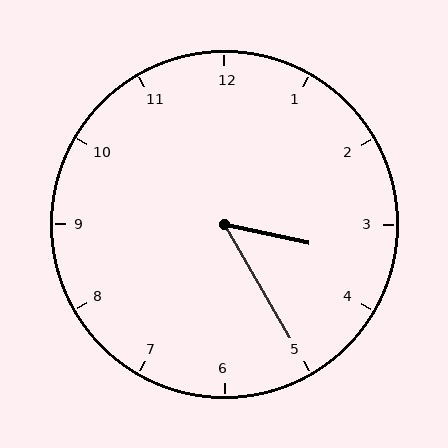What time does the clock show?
3:25.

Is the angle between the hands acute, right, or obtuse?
It is acute.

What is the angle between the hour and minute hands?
Approximately 48 degrees.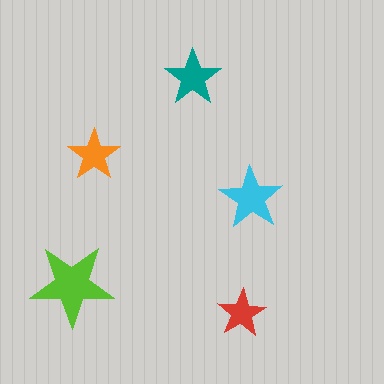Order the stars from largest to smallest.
the lime one, the cyan one, the teal one, the orange one, the red one.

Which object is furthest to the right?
The cyan star is rightmost.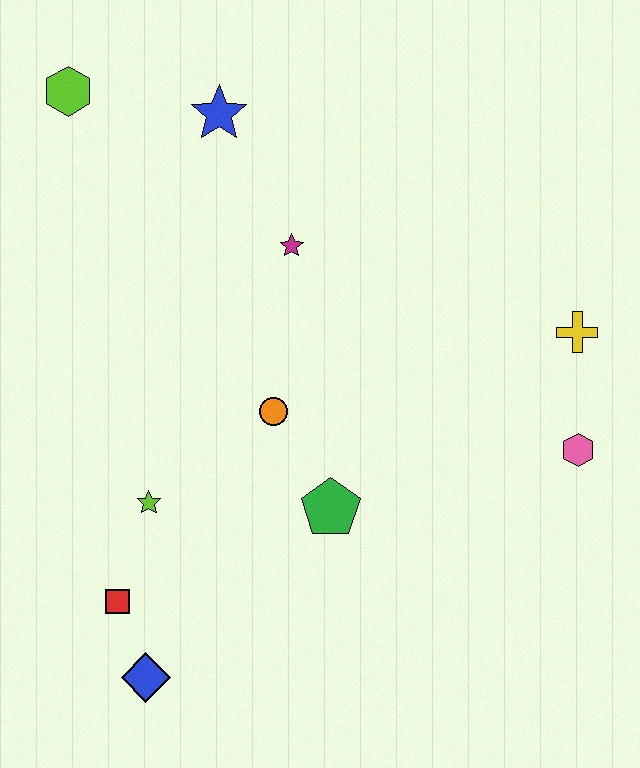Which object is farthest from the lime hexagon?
The pink hexagon is farthest from the lime hexagon.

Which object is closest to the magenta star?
The blue star is closest to the magenta star.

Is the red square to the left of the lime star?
Yes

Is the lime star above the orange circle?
No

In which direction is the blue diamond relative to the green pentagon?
The blue diamond is to the left of the green pentagon.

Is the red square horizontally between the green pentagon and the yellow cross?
No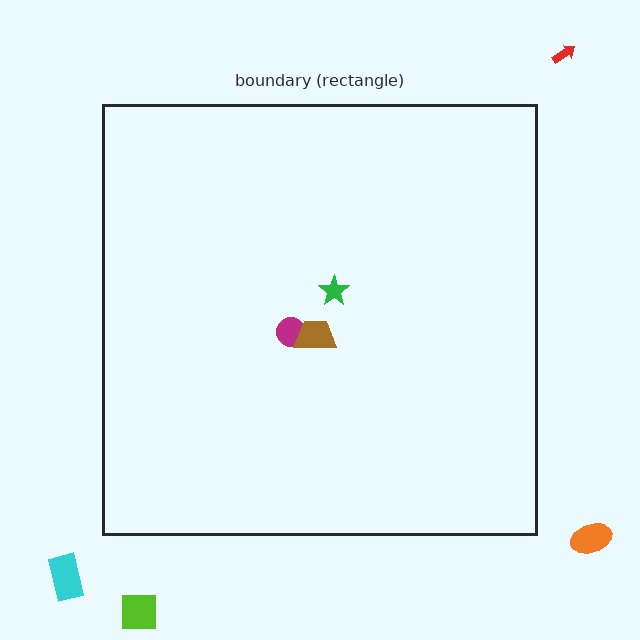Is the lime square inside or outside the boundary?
Outside.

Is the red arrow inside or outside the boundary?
Outside.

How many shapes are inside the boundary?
3 inside, 4 outside.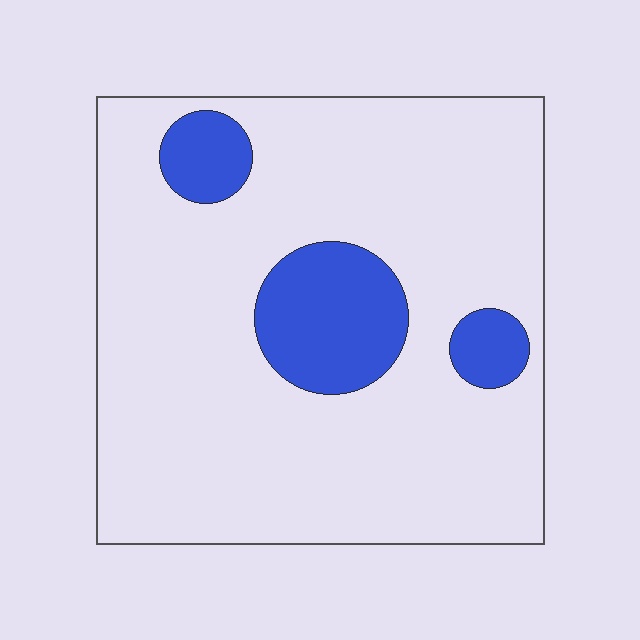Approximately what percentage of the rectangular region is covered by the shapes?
Approximately 15%.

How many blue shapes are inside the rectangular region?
3.